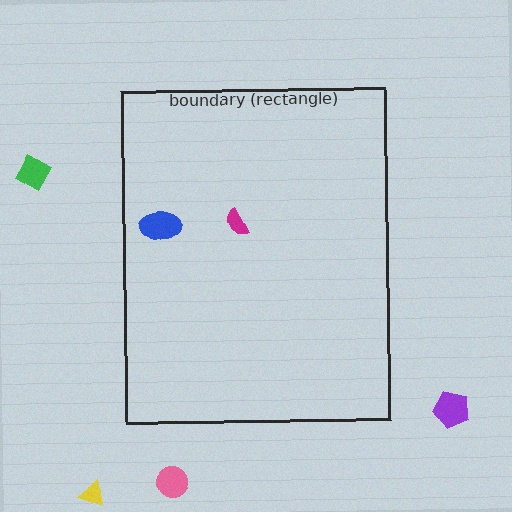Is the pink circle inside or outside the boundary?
Outside.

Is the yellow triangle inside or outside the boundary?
Outside.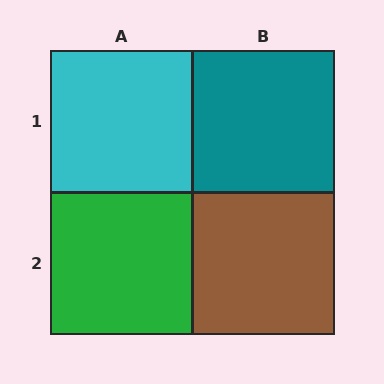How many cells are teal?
1 cell is teal.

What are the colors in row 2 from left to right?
Green, brown.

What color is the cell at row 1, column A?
Cyan.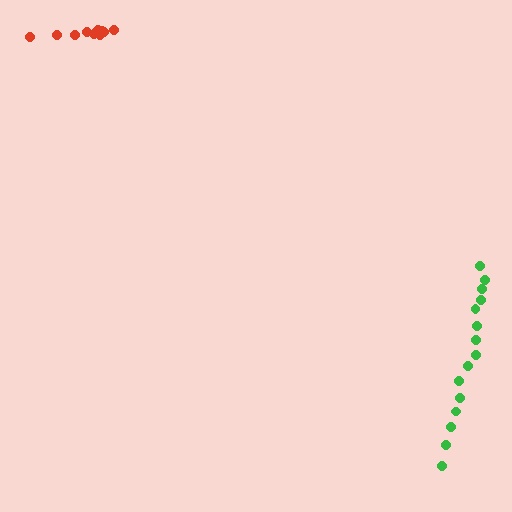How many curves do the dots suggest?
There are 2 distinct paths.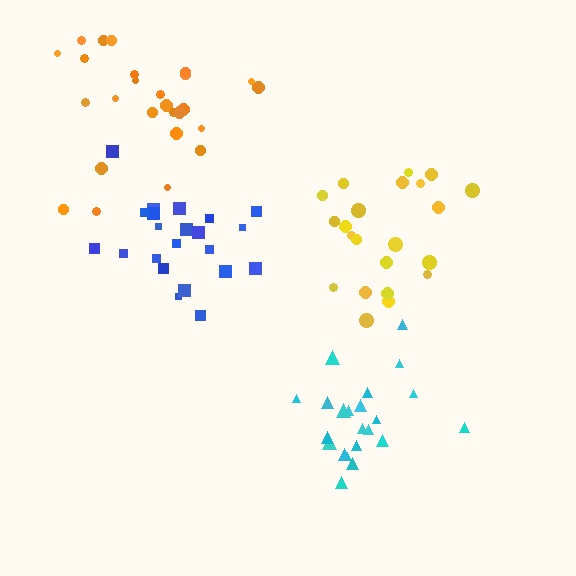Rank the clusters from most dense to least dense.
blue, cyan, yellow, orange.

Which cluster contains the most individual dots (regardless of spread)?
Orange (26).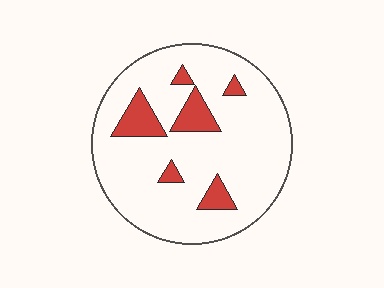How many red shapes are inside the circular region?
6.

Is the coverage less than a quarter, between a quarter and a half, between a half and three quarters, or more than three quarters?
Less than a quarter.